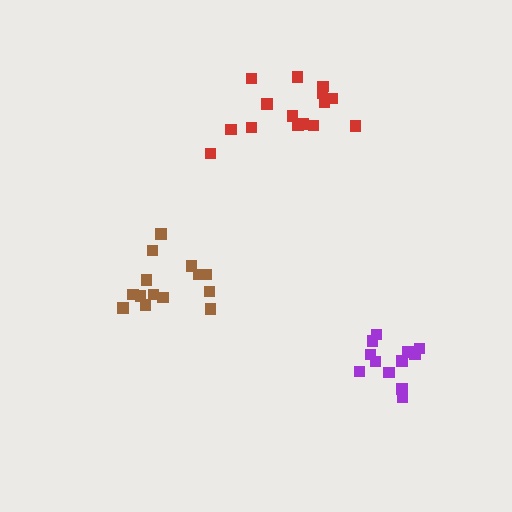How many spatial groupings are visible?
There are 3 spatial groupings.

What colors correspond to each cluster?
The clusters are colored: purple, brown, red.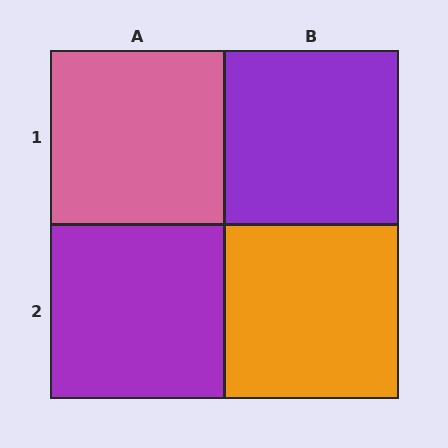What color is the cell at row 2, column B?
Orange.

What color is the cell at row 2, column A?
Purple.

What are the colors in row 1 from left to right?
Pink, purple.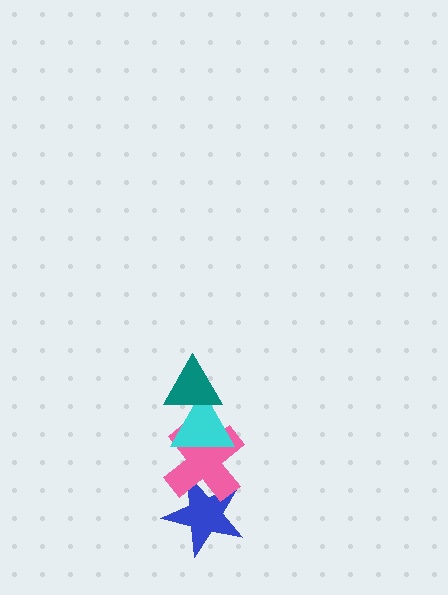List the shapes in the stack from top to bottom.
From top to bottom: the teal triangle, the cyan triangle, the pink cross, the blue star.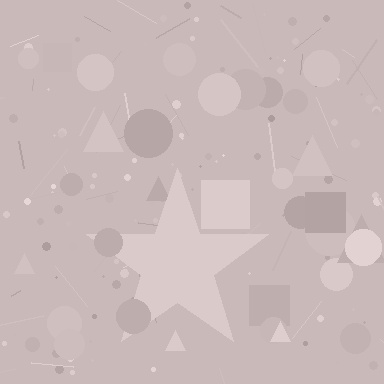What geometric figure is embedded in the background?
A star is embedded in the background.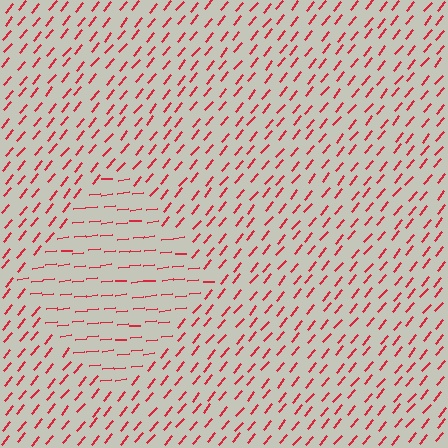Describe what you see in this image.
The image is filled with small red line segments. A diamond region in the image has lines oriented differently from the surrounding lines, creating a visible texture boundary.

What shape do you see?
I see a diamond.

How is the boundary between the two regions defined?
The boundary is defined purely by a change in line orientation (approximately 45 degrees difference). All lines are the same color and thickness.